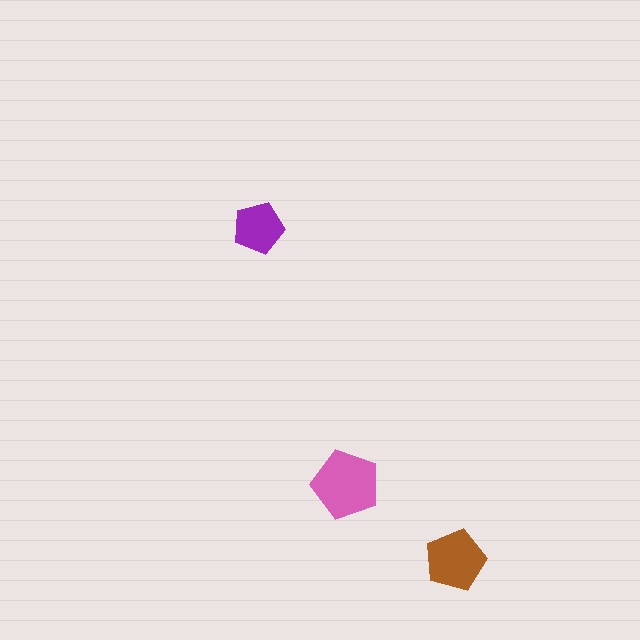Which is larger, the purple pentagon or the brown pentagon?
The brown one.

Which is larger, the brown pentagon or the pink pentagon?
The pink one.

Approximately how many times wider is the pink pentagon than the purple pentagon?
About 1.5 times wider.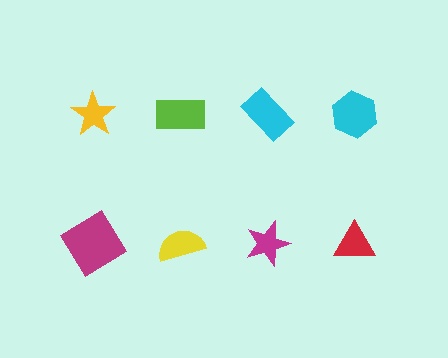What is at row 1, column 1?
A yellow star.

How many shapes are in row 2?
4 shapes.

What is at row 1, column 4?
A cyan hexagon.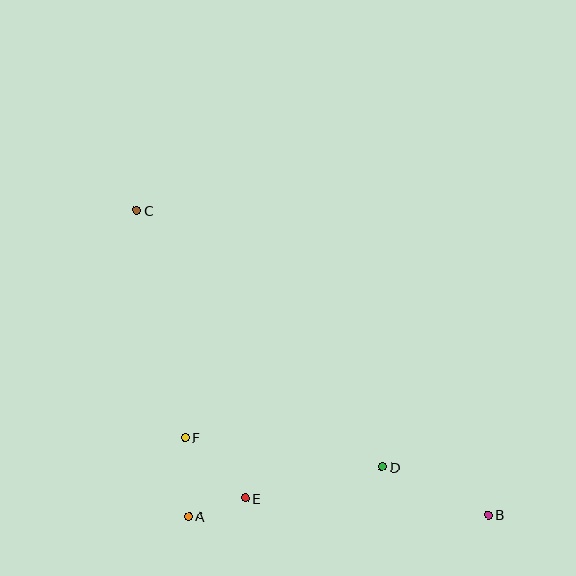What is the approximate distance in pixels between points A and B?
The distance between A and B is approximately 299 pixels.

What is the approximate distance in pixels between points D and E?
The distance between D and E is approximately 140 pixels.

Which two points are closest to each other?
Points A and E are closest to each other.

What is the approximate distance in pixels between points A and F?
The distance between A and F is approximately 79 pixels.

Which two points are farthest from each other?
Points B and C are farthest from each other.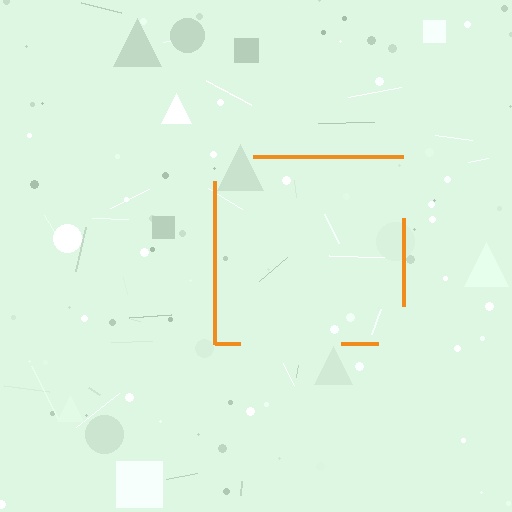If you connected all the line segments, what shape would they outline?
They would outline a square.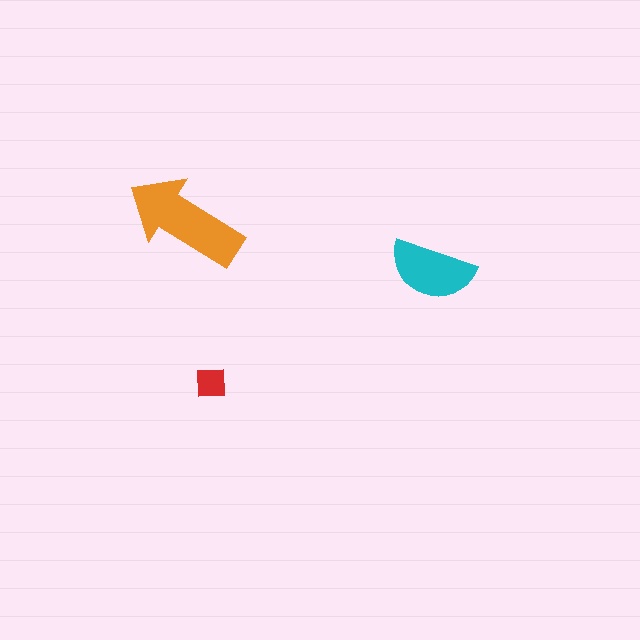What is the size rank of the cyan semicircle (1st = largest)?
2nd.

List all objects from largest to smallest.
The orange arrow, the cyan semicircle, the red square.